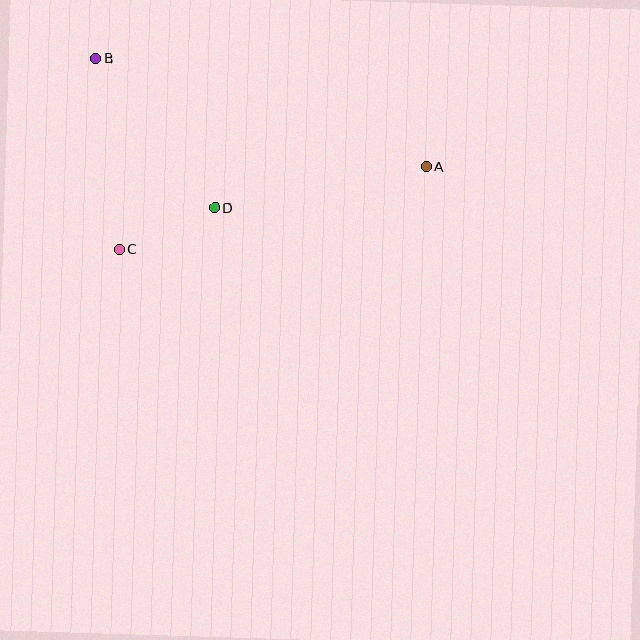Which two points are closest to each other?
Points C and D are closest to each other.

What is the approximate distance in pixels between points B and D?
The distance between B and D is approximately 191 pixels.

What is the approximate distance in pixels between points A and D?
The distance between A and D is approximately 215 pixels.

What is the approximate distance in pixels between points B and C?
The distance between B and C is approximately 192 pixels.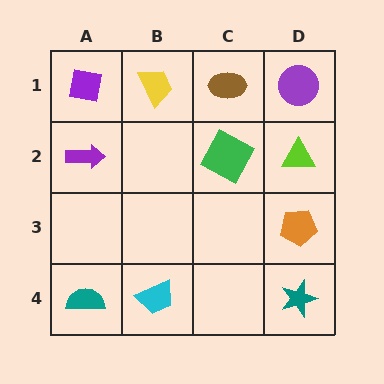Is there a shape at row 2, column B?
No, that cell is empty.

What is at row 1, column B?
A yellow trapezoid.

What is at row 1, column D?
A purple circle.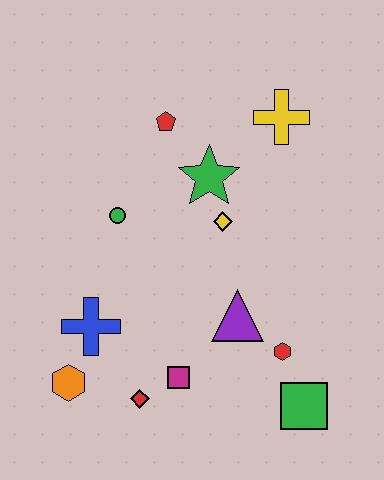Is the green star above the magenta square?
Yes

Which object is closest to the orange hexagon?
The blue cross is closest to the orange hexagon.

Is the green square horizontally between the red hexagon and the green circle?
No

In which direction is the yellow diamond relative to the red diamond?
The yellow diamond is above the red diamond.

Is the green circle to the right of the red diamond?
No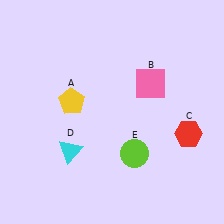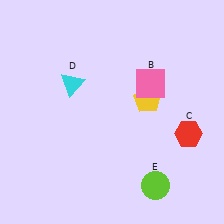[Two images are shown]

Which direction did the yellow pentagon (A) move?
The yellow pentagon (A) moved right.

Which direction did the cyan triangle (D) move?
The cyan triangle (D) moved up.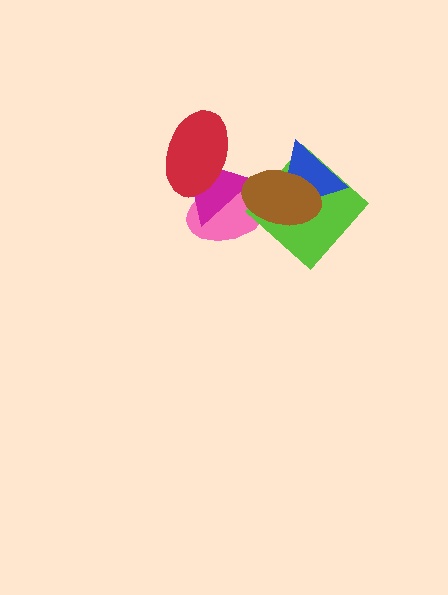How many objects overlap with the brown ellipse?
4 objects overlap with the brown ellipse.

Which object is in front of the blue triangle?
The brown ellipse is in front of the blue triangle.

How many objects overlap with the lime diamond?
2 objects overlap with the lime diamond.